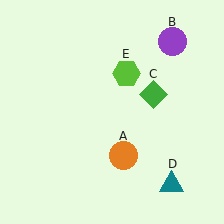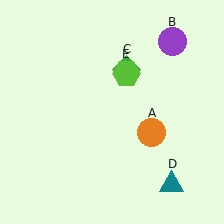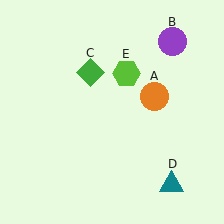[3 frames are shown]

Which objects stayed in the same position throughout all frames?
Purple circle (object B) and teal triangle (object D) and lime hexagon (object E) remained stationary.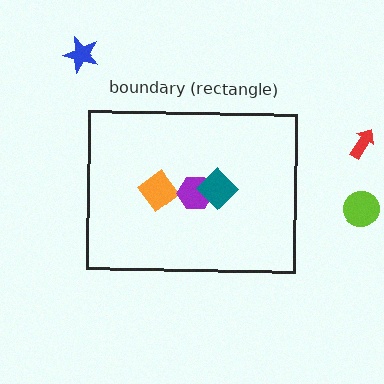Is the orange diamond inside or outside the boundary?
Inside.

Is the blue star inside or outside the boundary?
Outside.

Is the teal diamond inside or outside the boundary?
Inside.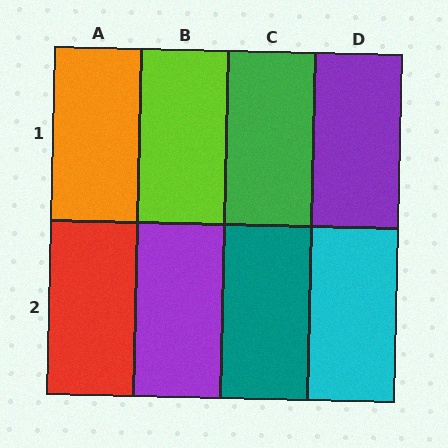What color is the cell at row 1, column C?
Green.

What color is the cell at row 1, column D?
Purple.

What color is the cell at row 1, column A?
Orange.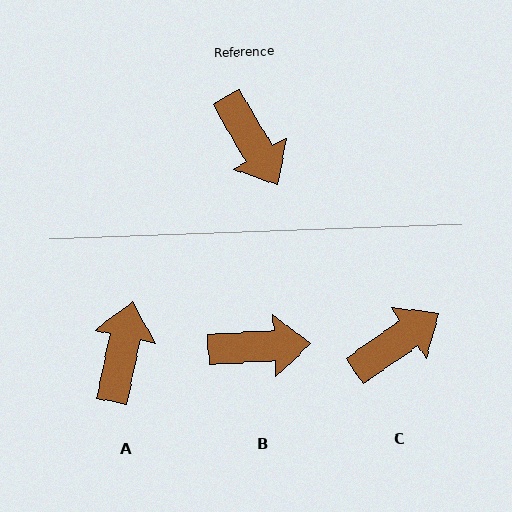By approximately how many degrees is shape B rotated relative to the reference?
Approximately 62 degrees counter-clockwise.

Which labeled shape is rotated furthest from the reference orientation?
A, about 138 degrees away.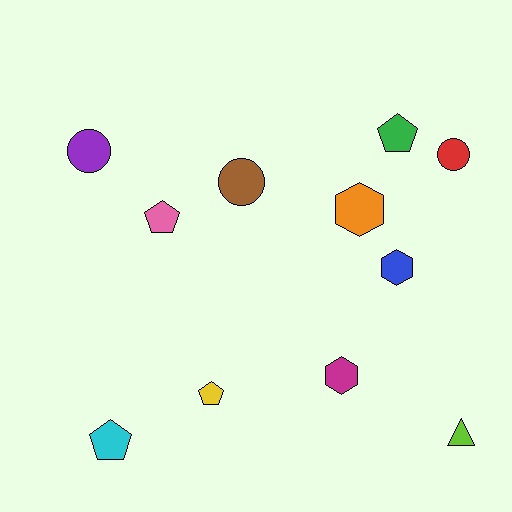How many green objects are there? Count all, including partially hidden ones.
There is 1 green object.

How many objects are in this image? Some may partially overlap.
There are 11 objects.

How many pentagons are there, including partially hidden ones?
There are 4 pentagons.